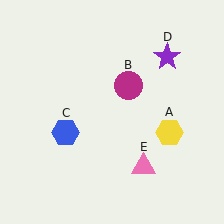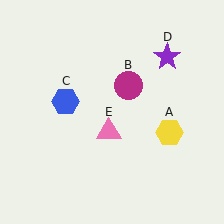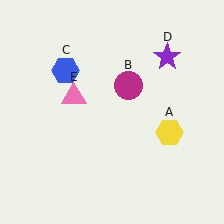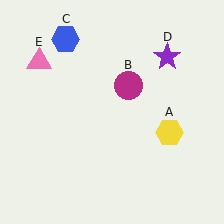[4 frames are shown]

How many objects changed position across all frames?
2 objects changed position: blue hexagon (object C), pink triangle (object E).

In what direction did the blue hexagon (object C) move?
The blue hexagon (object C) moved up.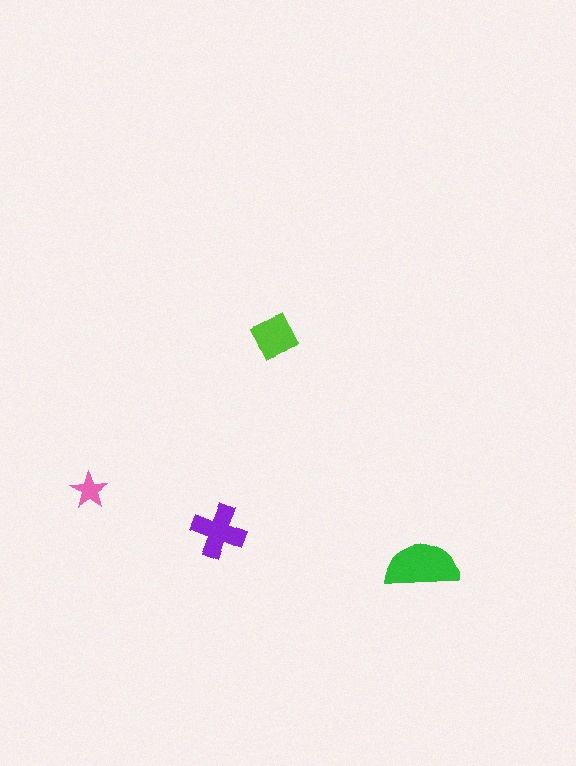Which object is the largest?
The green semicircle.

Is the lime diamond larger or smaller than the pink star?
Larger.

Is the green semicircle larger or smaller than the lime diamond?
Larger.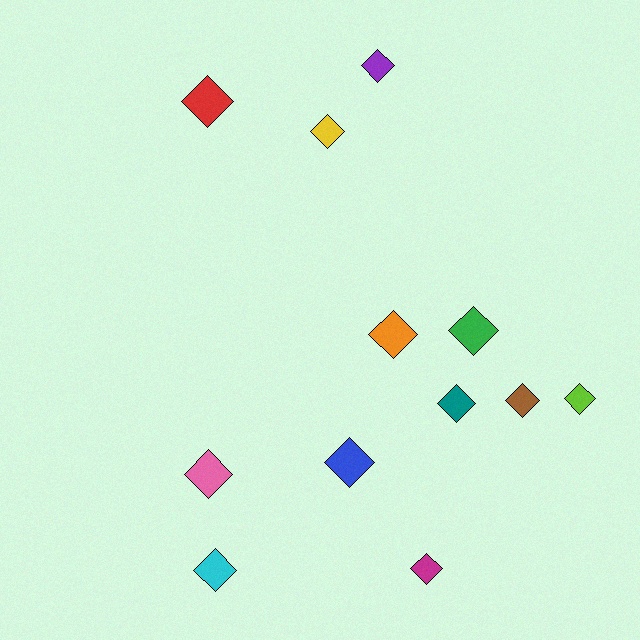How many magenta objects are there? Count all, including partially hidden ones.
There is 1 magenta object.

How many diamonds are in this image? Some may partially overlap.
There are 12 diamonds.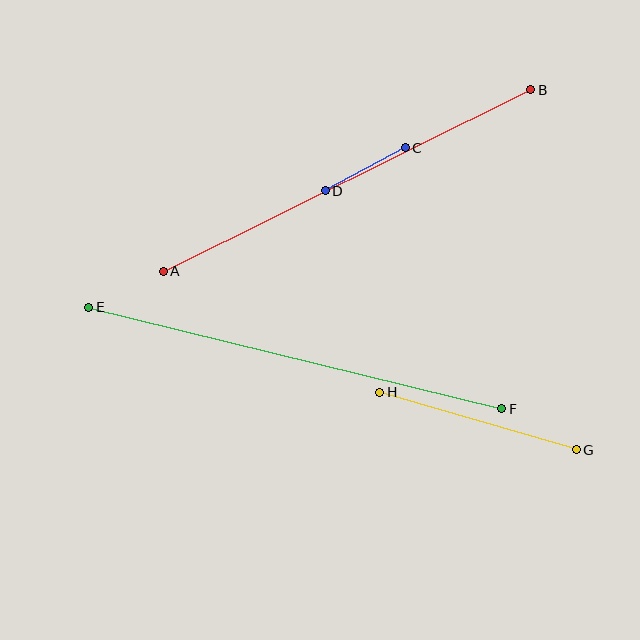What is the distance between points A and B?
The distance is approximately 410 pixels.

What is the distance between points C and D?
The distance is approximately 91 pixels.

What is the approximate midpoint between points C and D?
The midpoint is at approximately (365, 169) pixels.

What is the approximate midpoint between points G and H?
The midpoint is at approximately (478, 421) pixels.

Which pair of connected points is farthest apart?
Points E and F are farthest apart.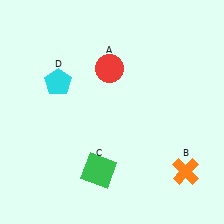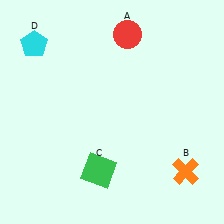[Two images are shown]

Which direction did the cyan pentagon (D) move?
The cyan pentagon (D) moved up.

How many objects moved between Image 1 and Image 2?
2 objects moved between the two images.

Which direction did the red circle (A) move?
The red circle (A) moved up.